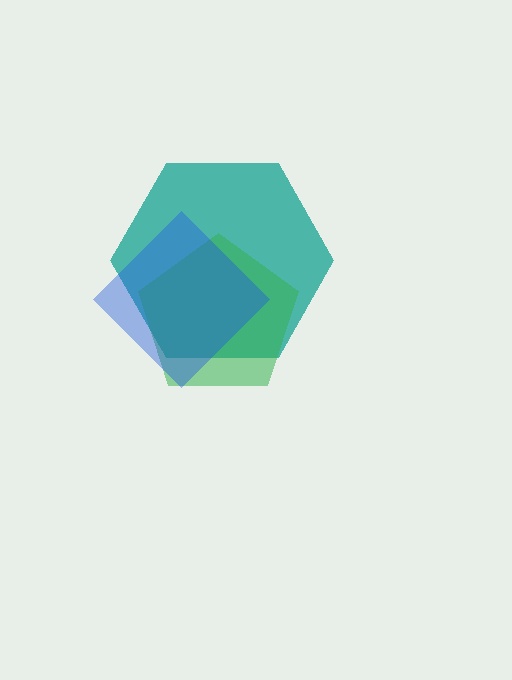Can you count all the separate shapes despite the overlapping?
Yes, there are 3 separate shapes.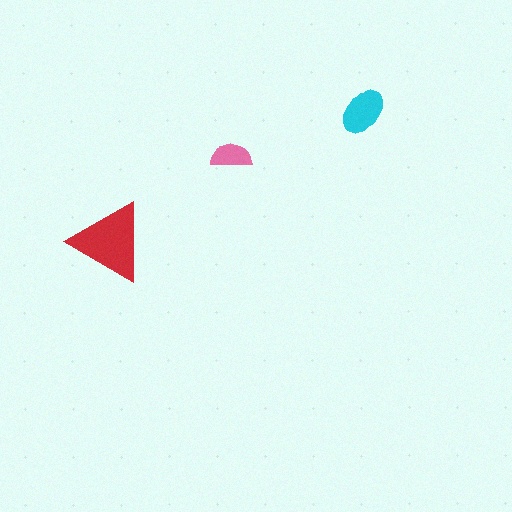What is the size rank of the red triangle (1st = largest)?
1st.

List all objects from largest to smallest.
The red triangle, the cyan ellipse, the pink semicircle.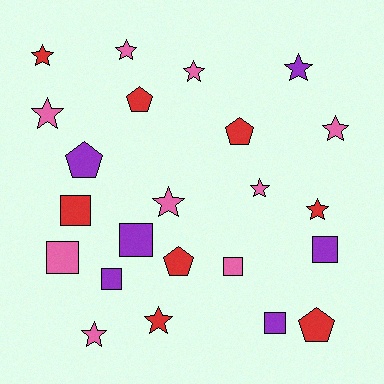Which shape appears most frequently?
Star, with 11 objects.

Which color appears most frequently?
Pink, with 9 objects.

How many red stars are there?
There are 3 red stars.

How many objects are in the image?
There are 23 objects.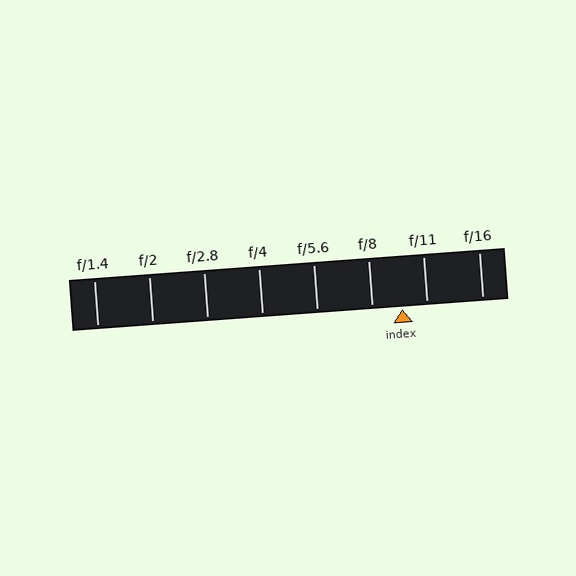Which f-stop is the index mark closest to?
The index mark is closest to f/11.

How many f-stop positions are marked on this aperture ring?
There are 8 f-stop positions marked.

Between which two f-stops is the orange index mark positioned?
The index mark is between f/8 and f/11.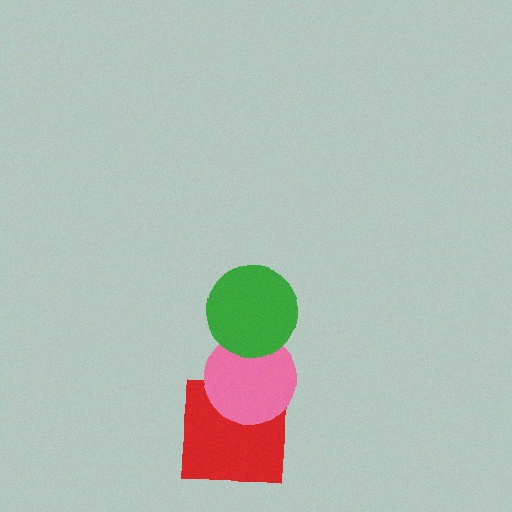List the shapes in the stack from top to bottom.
From top to bottom: the green circle, the pink circle, the red square.